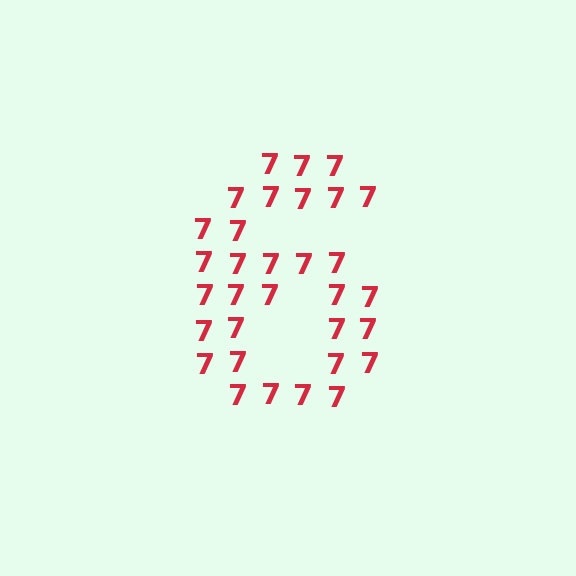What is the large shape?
The large shape is the digit 6.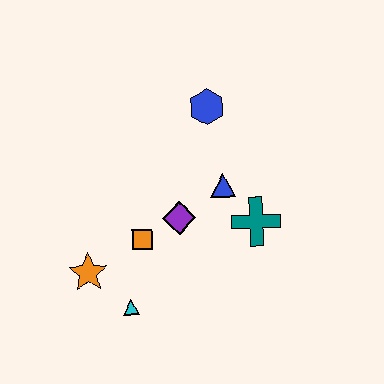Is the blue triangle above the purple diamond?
Yes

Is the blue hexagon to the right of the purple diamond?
Yes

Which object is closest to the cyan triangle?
The orange star is closest to the cyan triangle.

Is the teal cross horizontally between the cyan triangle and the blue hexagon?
No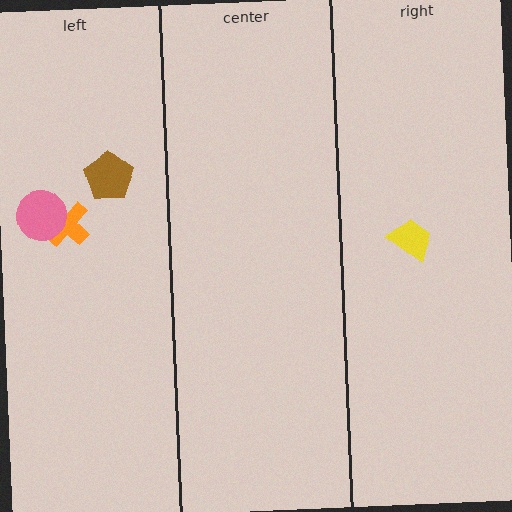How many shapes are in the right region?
1.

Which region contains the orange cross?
The left region.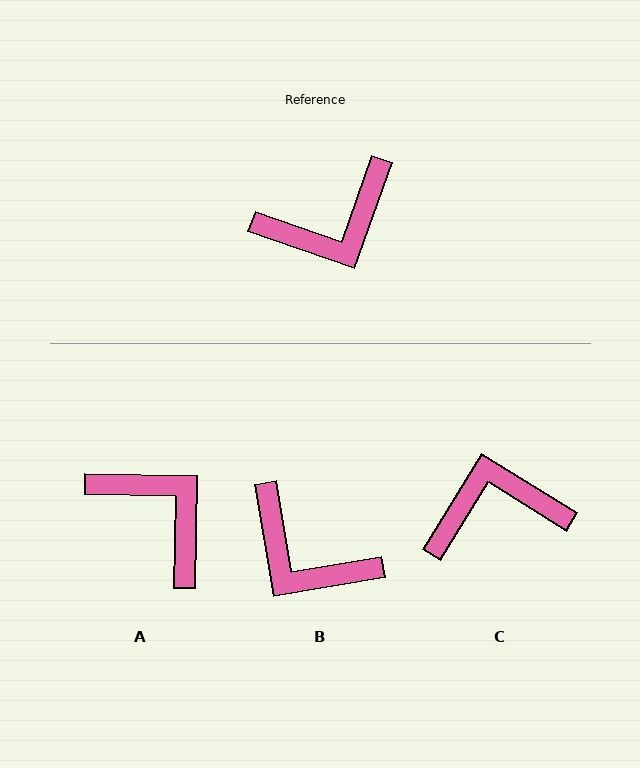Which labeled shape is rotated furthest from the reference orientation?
C, about 167 degrees away.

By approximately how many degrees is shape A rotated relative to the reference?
Approximately 108 degrees counter-clockwise.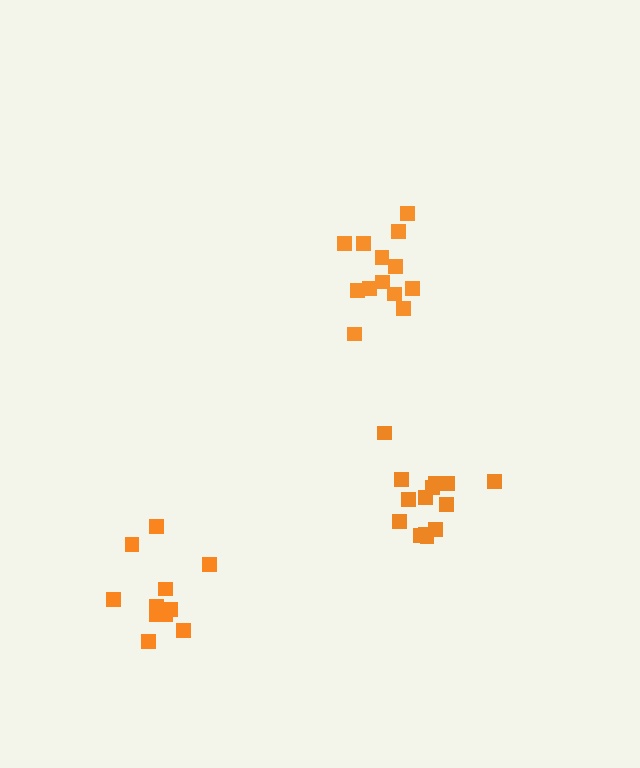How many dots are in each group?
Group 1: 11 dots, Group 2: 14 dots, Group 3: 13 dots (38 total).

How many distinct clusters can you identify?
There are 3 distinct clusters.